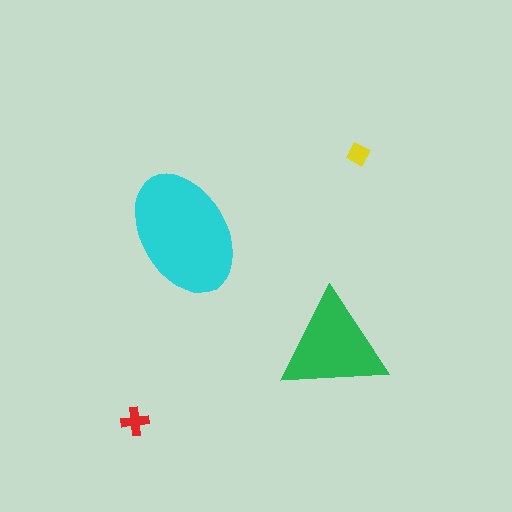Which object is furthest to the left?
The red cross is leftmost.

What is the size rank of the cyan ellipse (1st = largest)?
1st.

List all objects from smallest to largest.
The yellow diamond, the red cross, the green triangle, the cyan ellipse.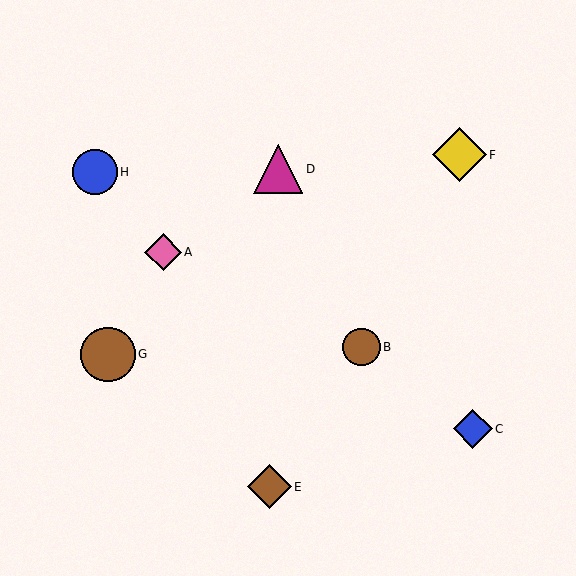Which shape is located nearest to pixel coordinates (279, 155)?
The magenta triangle (labeled D) at (278, 169) is nearest to that location.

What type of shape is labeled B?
Shape B is a brown circle.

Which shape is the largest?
The brown circle (labeled G) is the largest.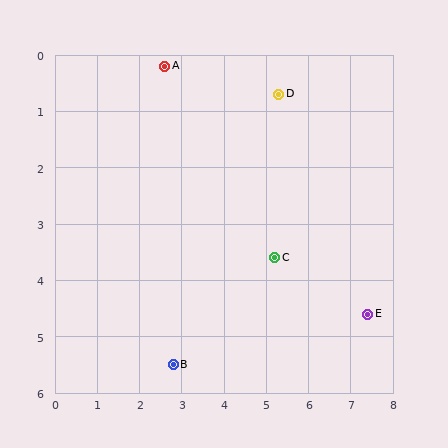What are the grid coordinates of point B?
Point B is at approximately (2.8, 5.5).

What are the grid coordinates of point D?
Point D is at approximately (5.3, 0.7).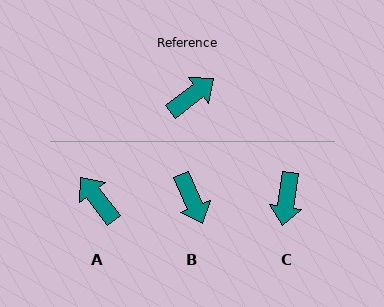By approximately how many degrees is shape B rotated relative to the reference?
Approximately 105 degrees clockwise.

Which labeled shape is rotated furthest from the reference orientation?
C, about 136 degrees away.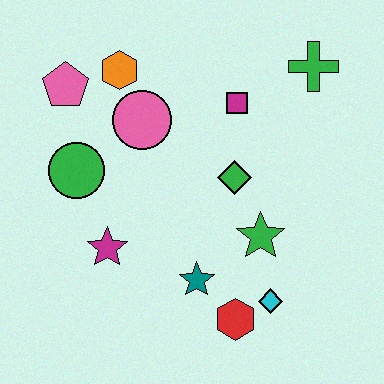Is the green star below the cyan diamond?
No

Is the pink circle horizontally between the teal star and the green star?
No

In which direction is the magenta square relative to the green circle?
The magenta square is to the right of the green circle.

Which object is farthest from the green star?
The pink pentagon is farthest from the green star.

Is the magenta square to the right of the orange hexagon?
Yes